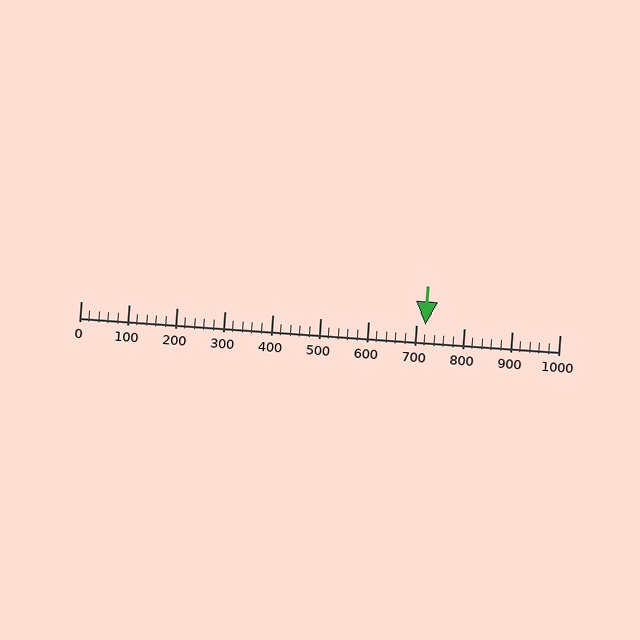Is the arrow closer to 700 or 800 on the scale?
The arrow is closer to 700.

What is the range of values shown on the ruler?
The ruler shows values from 0 to 1000.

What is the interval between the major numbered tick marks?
The major tick marks are spaced 100 units apart.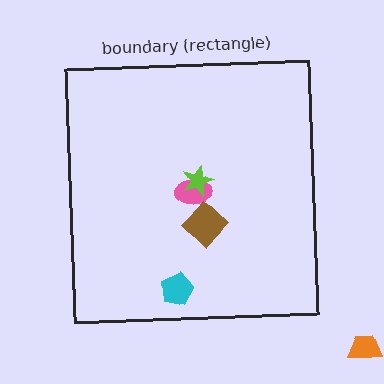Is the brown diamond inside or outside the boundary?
Inside.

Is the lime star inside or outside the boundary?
Inside.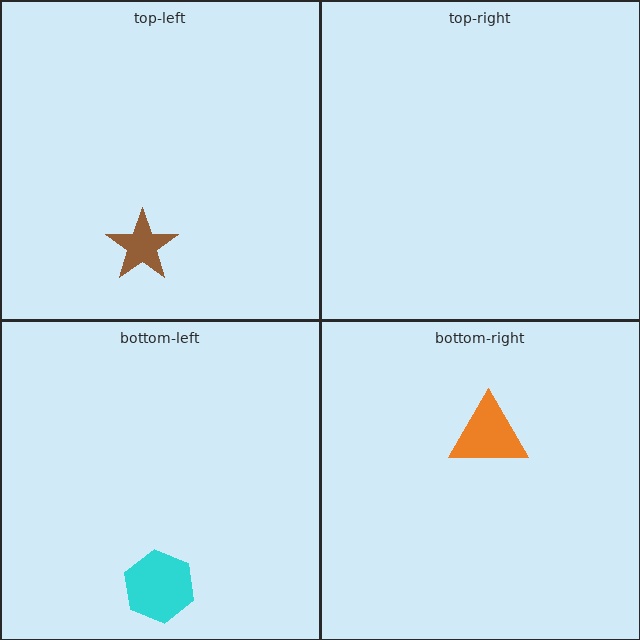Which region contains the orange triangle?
The bottom-right region.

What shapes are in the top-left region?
The brown star.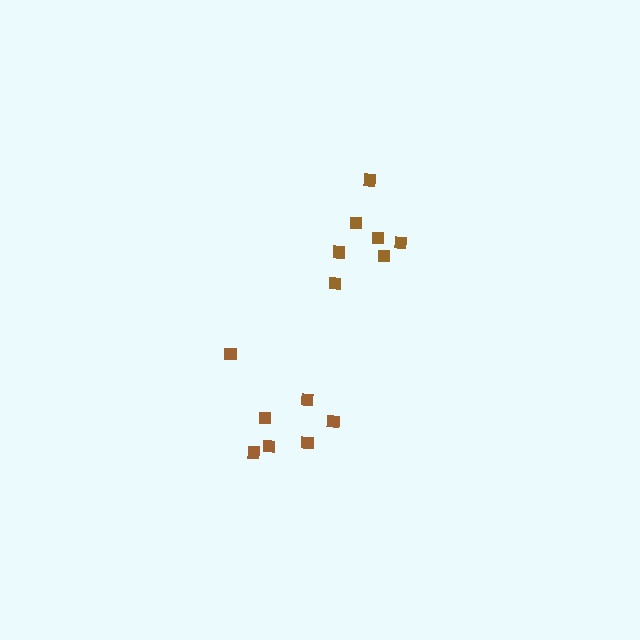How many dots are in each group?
Group 1: 7 dots, Group 2: 7 dots (14 total).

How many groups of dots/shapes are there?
There are 2 groups.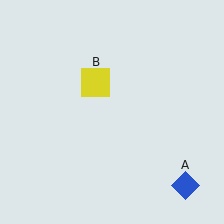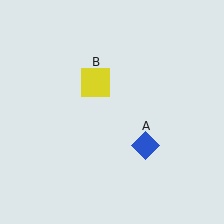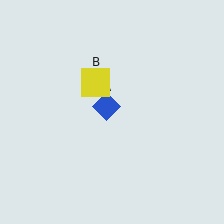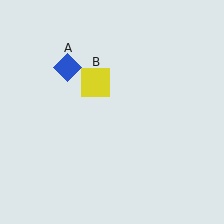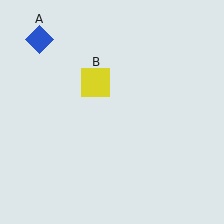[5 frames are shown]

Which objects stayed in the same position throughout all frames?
Yellow square (object B) remained stationary.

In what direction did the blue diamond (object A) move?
The blue diamond (object A) moved up and to the left.